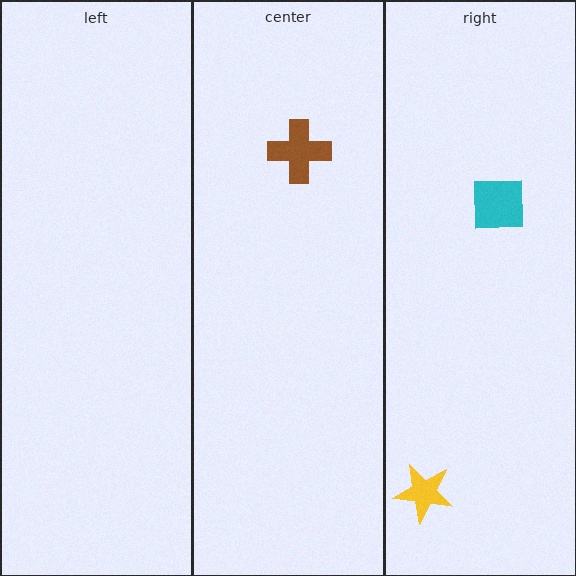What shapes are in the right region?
The cyan square, the yellow star.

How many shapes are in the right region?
2.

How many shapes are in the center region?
1.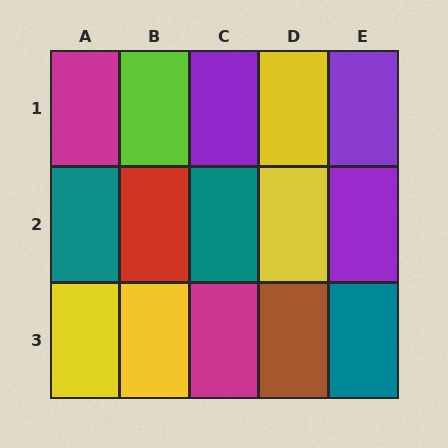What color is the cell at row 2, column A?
Teal.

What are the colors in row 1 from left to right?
Magenta, lime, purple, yellow, purple.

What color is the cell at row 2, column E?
Purple.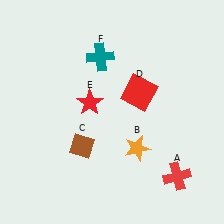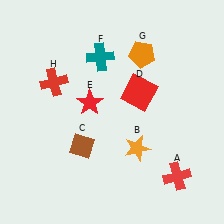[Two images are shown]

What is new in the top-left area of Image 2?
A red cross (H) was added in the top-left area of Image 2.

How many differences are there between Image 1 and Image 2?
There are 2 differences between the two images.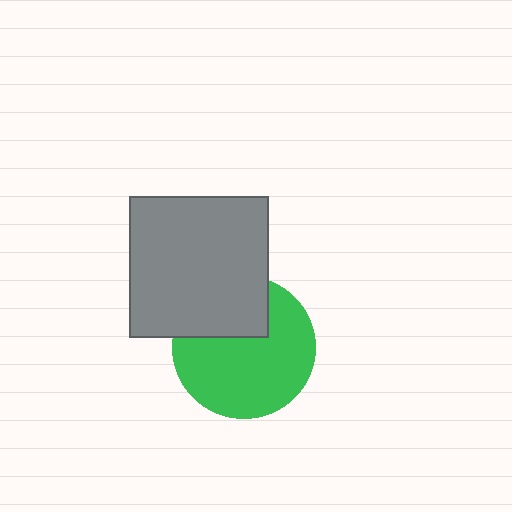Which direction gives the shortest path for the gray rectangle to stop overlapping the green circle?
Moving up gives the shortest separation.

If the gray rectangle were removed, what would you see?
You would see the complete green circle.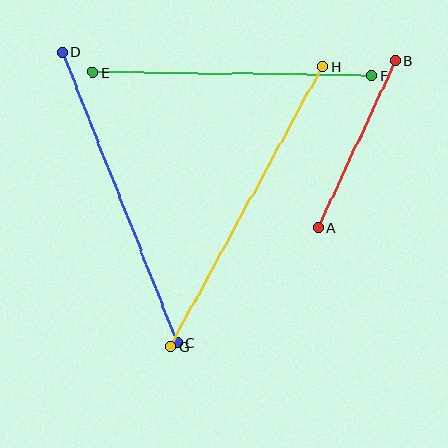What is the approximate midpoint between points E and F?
The midpoint is at approximately (232, 74) pixels.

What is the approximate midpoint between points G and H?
The midpoint is at approximately (247, 206) pixels.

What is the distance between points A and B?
The distance is approximately 183 pixels.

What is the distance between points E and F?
The distance is approximately 279 pixels.